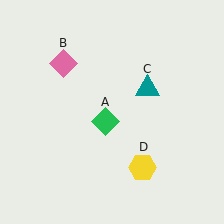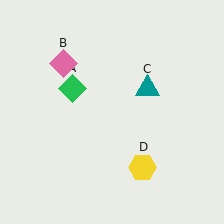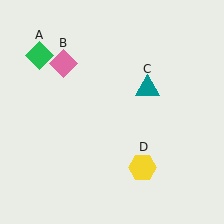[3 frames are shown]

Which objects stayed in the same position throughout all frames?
Pink diamond (object B) and teal triangle (object C) and yellow hexagon (object D) remained stationary.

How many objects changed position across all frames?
1 object changed position: green diamond (object A).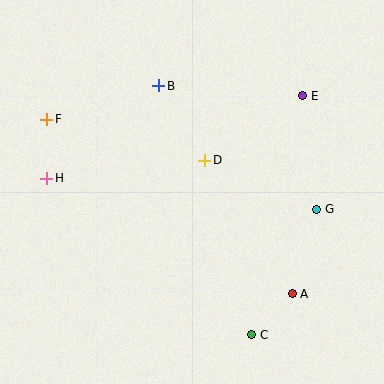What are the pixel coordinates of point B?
Point B is at (159, 86).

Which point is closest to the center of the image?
Point D at (205, 160) is closest to the center.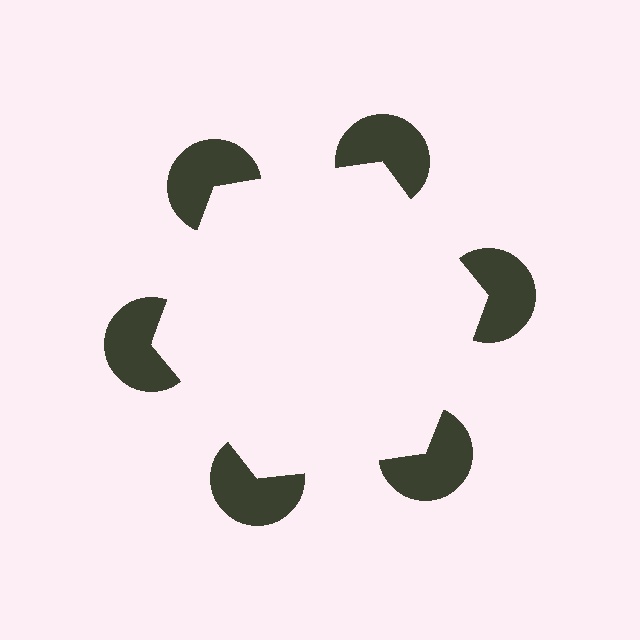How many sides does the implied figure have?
6 sides.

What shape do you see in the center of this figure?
An illusory hexagon — its edges are inferred from the aligned wedge cuts in the pac-man discs, not physically drawn.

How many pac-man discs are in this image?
There are 6 — one at each vertex of the illusory hexagon.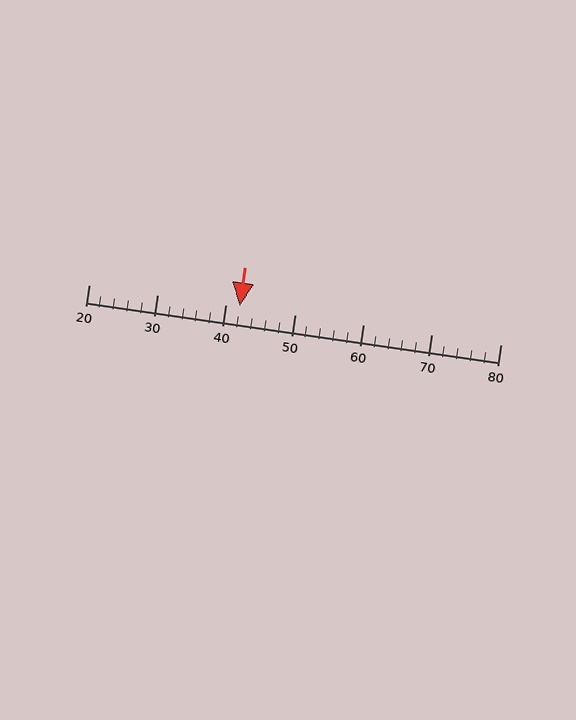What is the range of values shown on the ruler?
The ruler shows values from 20 to 80.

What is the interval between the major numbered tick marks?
The major tick marks are spaced 10 units apart.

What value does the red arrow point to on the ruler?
The red arrow points to approximately 42.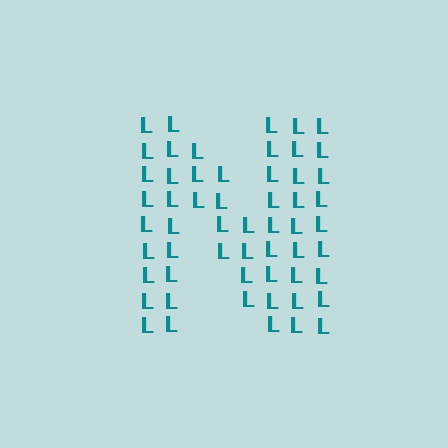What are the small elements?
The small elements are letter L's.